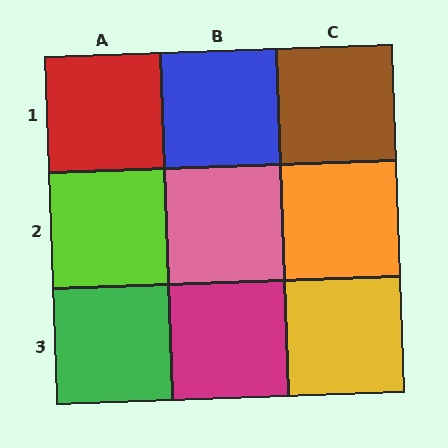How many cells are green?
1 cell is green.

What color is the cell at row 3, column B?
Magenta.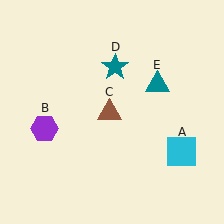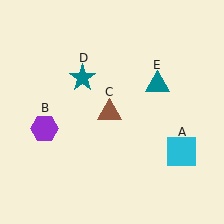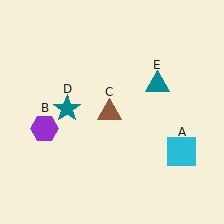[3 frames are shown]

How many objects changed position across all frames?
1 object changed position: teal star (object D).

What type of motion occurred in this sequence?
The teal star (object D) rotated counterclockwise around the center of the scene.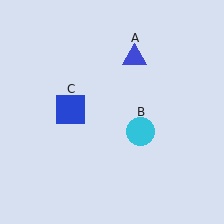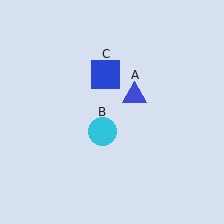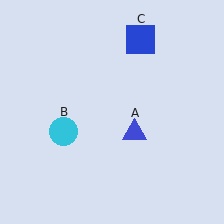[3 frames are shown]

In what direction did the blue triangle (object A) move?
The blue triangle (object A) moved down.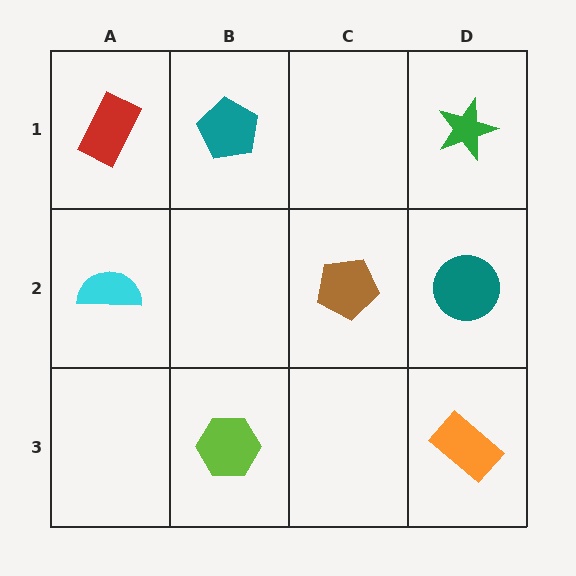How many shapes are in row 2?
3 shapes.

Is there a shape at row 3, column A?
No, that cell is empty.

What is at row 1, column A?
A red rectangle.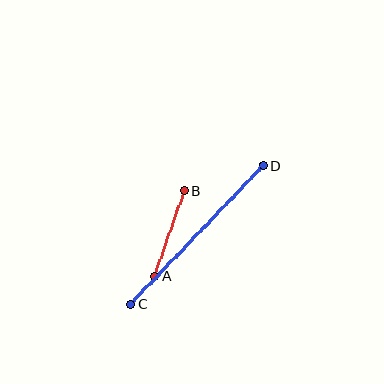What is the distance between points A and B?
The distance is approximately 91 pixels.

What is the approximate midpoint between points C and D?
The midpoint is at approximately (197, 235) pixels.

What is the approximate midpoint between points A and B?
The midpoint is at approximately (169, 233) pixels.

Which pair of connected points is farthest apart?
Points C and D are farthest apart.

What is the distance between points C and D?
The distance is approximately 192 pixels.